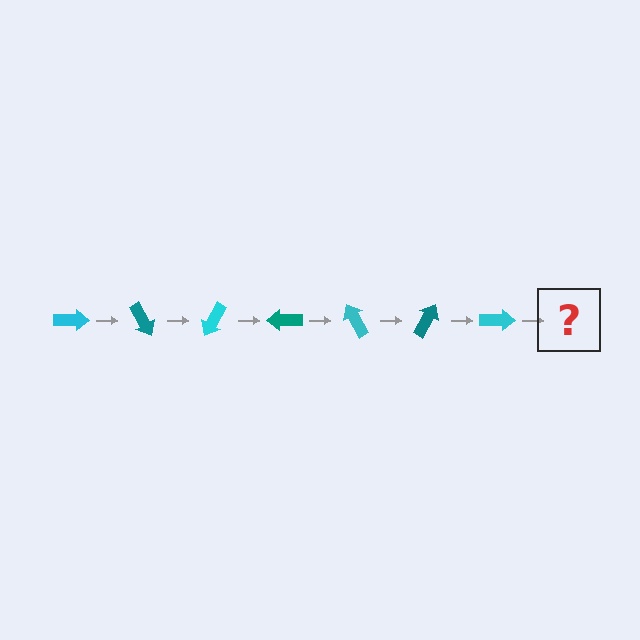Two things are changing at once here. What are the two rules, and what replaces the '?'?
The two rules are that it rotates 60 degrees each step and the color cycles through cyan and teal. The '?' should be a teal arrow, rotated 420 degrees from the start.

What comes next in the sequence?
The next element should be a teal arrow, rotated 420 degrees from the start.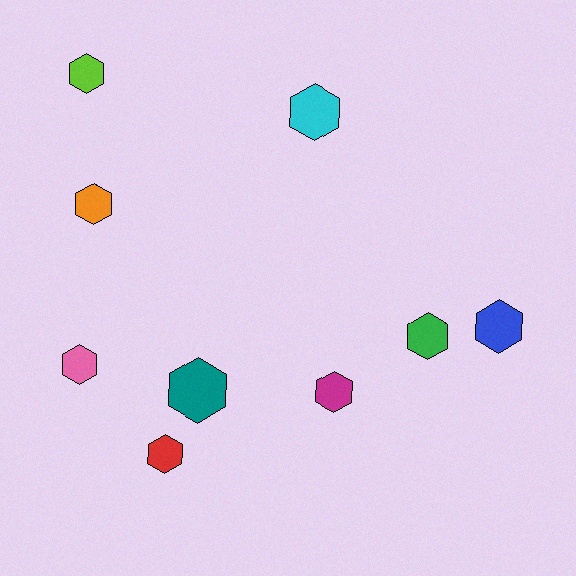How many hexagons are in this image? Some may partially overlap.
There are 9 hexagons.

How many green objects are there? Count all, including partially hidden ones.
There is 1 green object.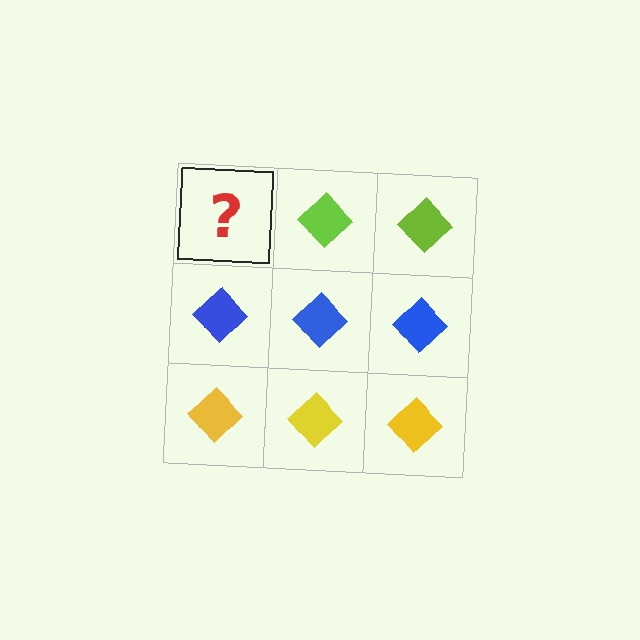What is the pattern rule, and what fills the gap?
The rule is that each row has a consistent color. The gap should be filled with a lime diamond.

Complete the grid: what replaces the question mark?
The question mark should be replaced with a lime diamond.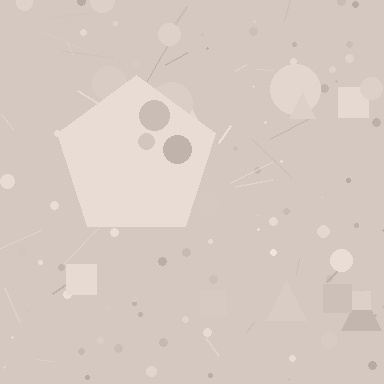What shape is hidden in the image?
A pentagon is hidden in the image.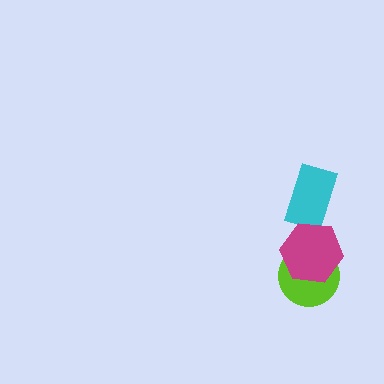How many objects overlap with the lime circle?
1 object overlaps with the lime circle.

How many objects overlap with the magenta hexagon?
2 objects overlap with the magenta hexagon.